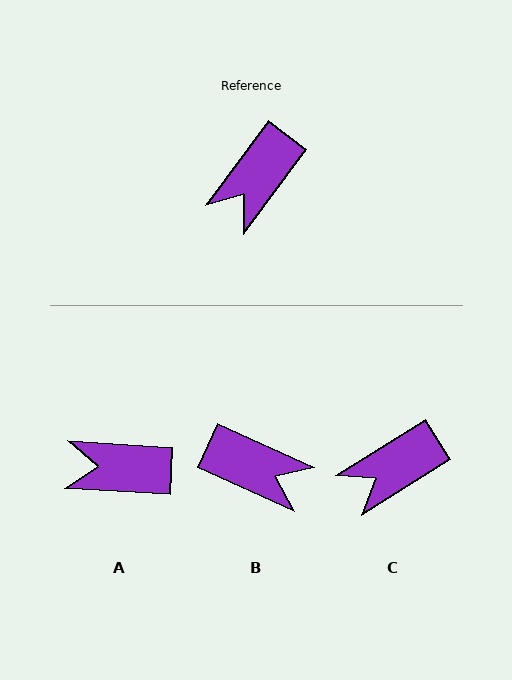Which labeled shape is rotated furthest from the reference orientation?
B, about 102 degrees away.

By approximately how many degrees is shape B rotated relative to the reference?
Approximately 102 degrees counter-clockwise.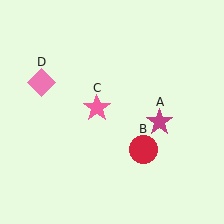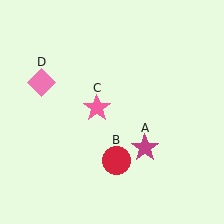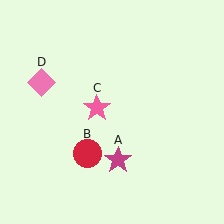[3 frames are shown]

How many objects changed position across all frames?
2 objects changed position: magenta star (object A), red circle (object B).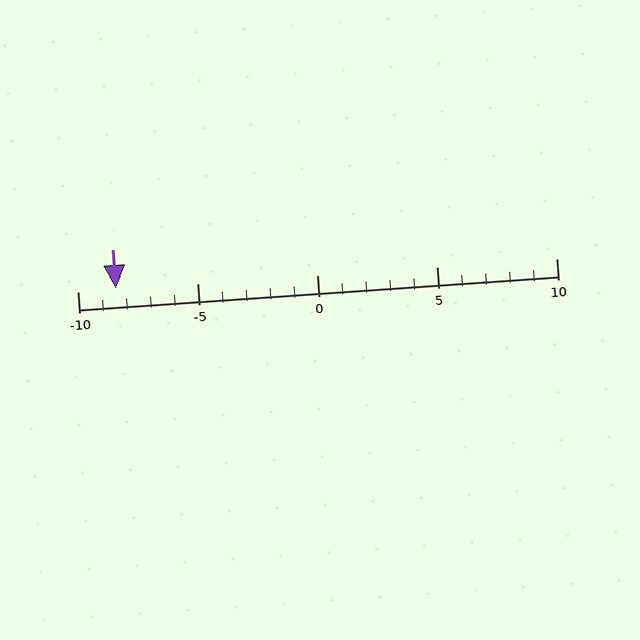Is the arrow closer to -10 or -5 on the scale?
The arrow is closer to -10.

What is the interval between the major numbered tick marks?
The major tick marks are spaced 5 units apart.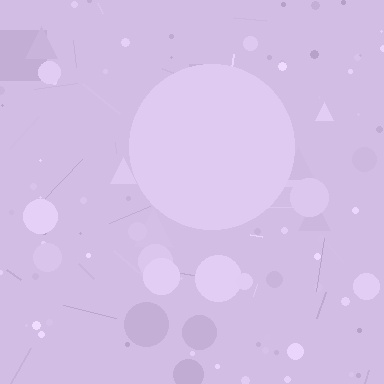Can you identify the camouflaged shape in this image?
The camouflaged shape is a circle.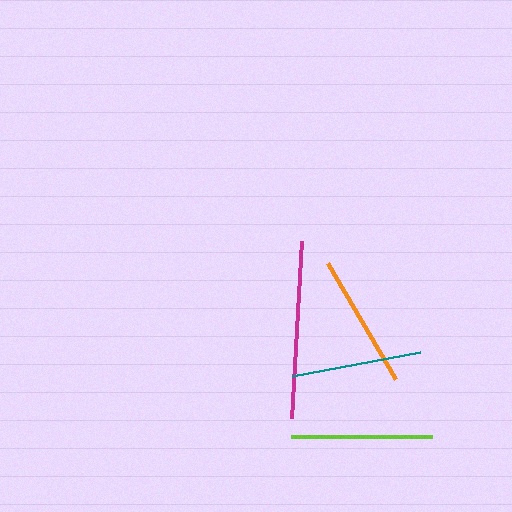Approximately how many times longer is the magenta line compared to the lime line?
The magenta line is approximately 1.3 times the length of the lime line.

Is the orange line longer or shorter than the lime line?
The lime line is longer than the orange line.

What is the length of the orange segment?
The orange segment is approximately 135 pixels long.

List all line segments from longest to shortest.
From longest to shortest: magenta, lime, orange, teal.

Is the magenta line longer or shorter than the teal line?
The magenta line is longer than the teal line.